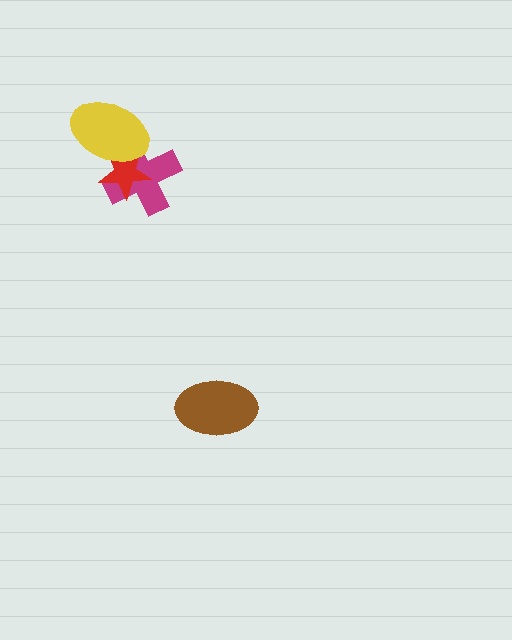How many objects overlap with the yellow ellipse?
2 objects overlap with the yellow ellipse.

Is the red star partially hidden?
Yes, it is partially covered by another shape.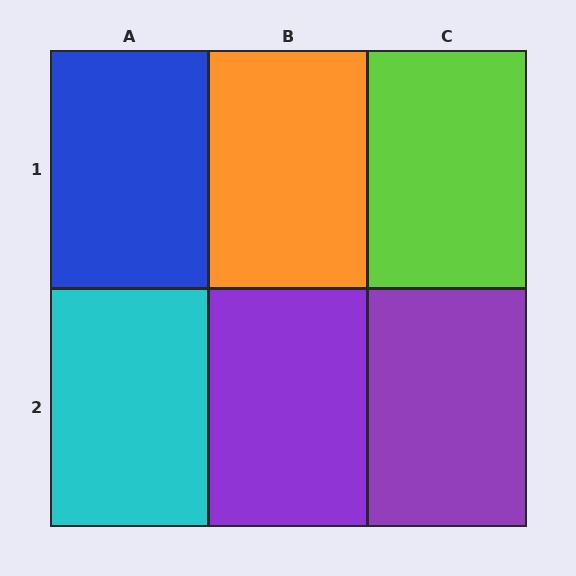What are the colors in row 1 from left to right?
Blue, orange, lime.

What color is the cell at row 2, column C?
Purple.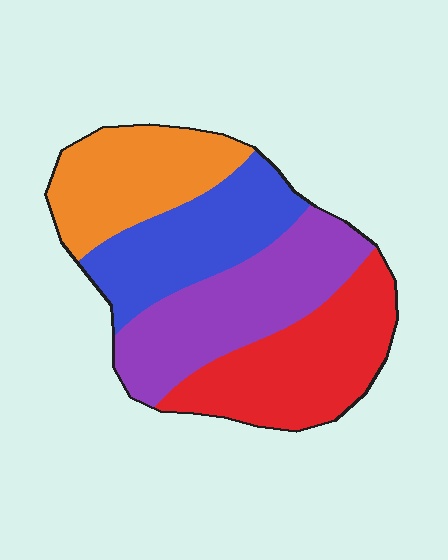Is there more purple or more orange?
Purple.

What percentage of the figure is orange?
Orange takes up about one fifth (1/5) of the figure.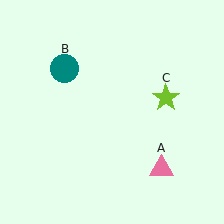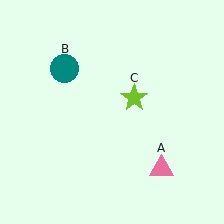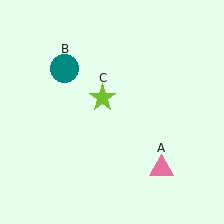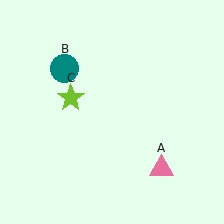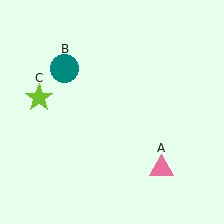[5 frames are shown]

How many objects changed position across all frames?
1 object changed position: lime star (object C).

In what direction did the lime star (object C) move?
The lime star (object C) moved left.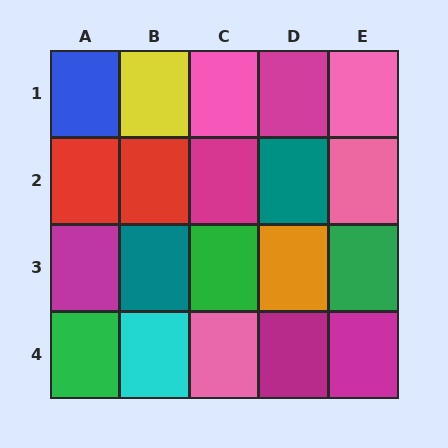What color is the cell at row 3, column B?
Teal.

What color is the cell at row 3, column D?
Orange.